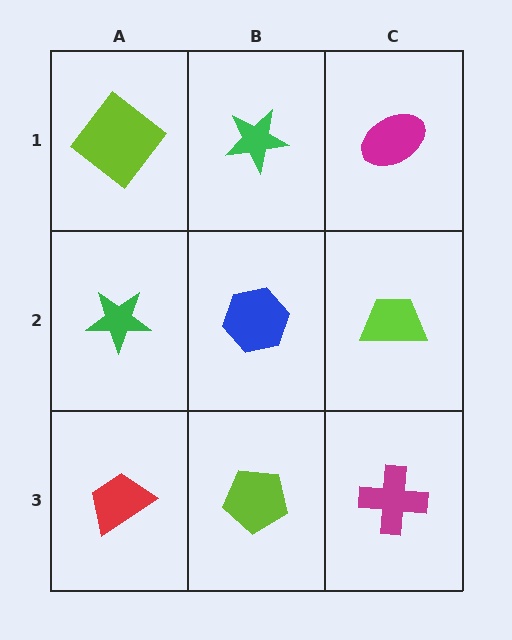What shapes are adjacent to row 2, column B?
A green star (row 1, column B), a lime pentagon (row 3, column B), a green star (row 2, column A), a lime trapezoid (row 2, column C).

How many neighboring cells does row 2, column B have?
4.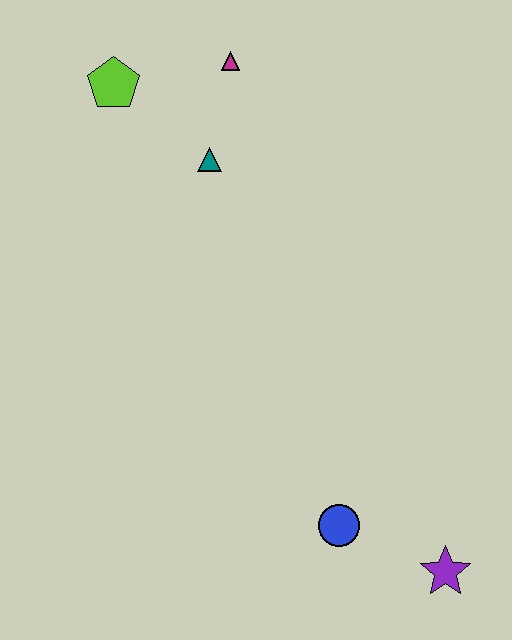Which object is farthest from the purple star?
The lime pentagon is farthest from the purple star.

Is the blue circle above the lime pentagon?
No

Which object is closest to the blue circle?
The purple star is closest to the blue circle.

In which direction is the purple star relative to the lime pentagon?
The purple star is below the lime pentagon.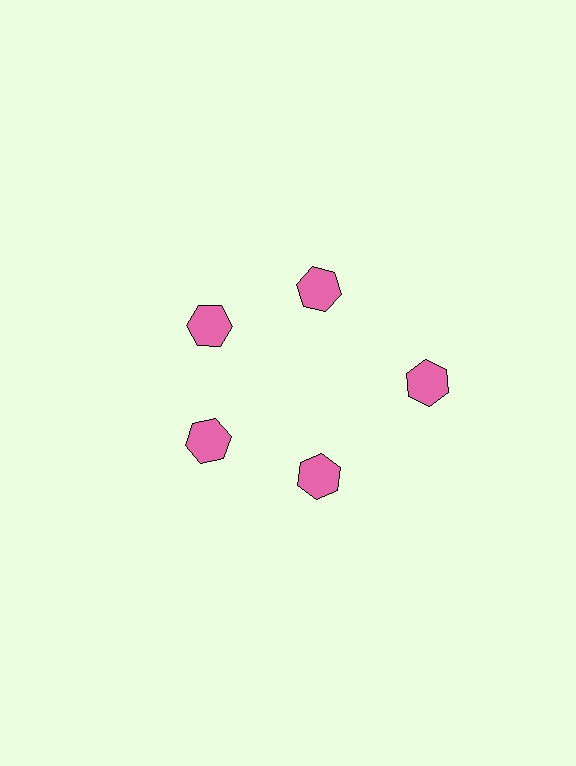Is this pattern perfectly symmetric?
No. The 5 pink hexagons are arranged in a ring, but one element near the 3 o'clock position is pushed outward from the center, breaking the 5-fold rotational symmetry.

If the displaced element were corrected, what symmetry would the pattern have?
It would have 5-fold rotational symmetry — the pattern would map onto itself every 72 degrees.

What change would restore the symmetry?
The symmetry would be restored by moving it inward, back onto the ring so that all 5 hexagons sit at equal angles and equal distance from the center.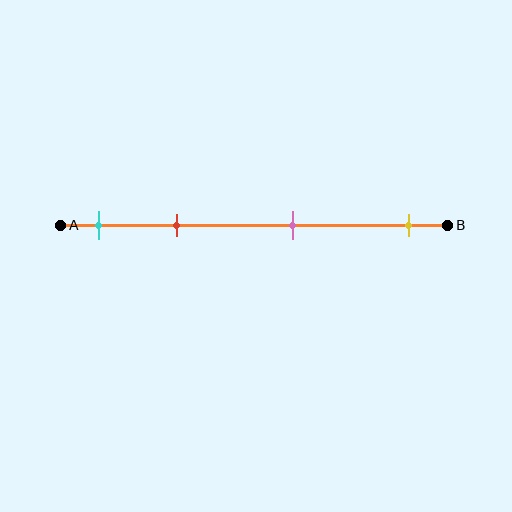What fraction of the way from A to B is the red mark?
The red mark is approximately 30% (0.3) of the way from A to B.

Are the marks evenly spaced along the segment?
No, the marks are not evenly spaced.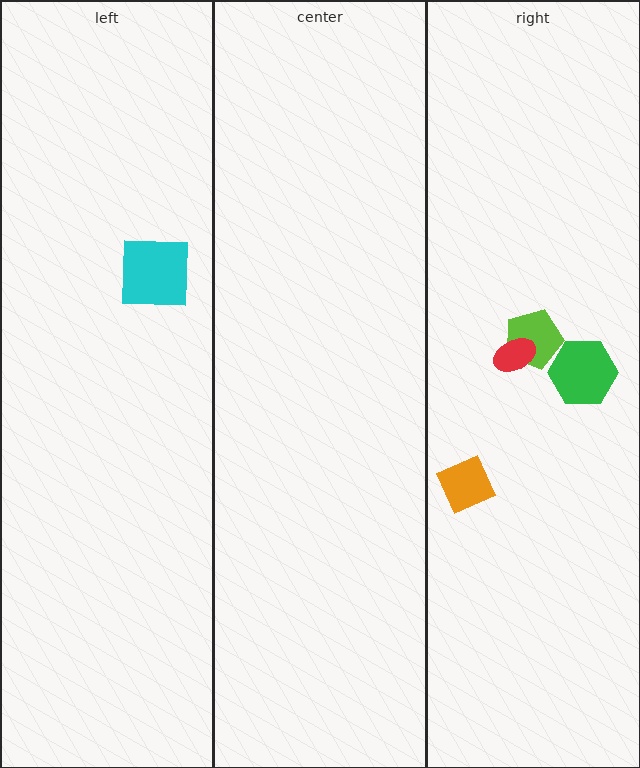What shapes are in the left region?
The cyan square.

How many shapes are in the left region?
1.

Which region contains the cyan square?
The left region.